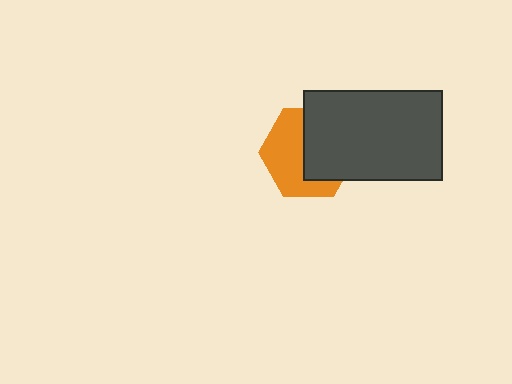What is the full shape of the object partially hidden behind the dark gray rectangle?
The partially hidden object is an orange hexagon.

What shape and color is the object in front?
The object in front is a dark gray rectangle.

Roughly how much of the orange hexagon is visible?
About half of it is visible (roughly 52%).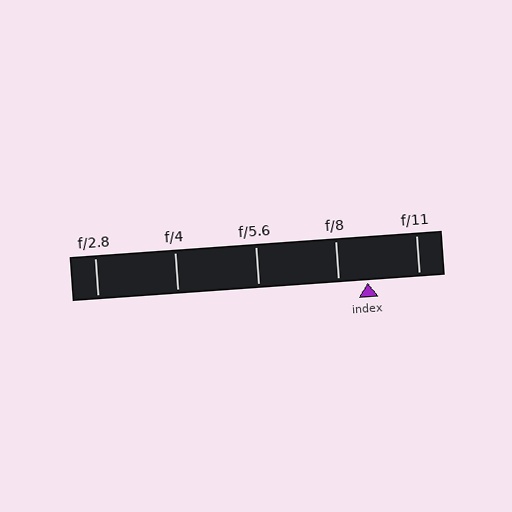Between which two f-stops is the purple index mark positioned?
The index mark is between f/8 and f/11.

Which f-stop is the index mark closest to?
The index mark is closest to f/8.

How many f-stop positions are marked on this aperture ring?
There are 5 f-stop positions marked.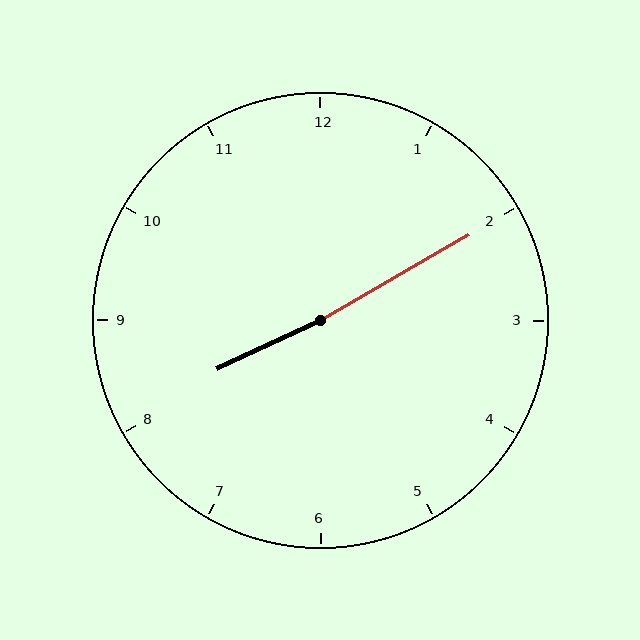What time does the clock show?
8:10.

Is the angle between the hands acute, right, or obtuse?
It is obtuse.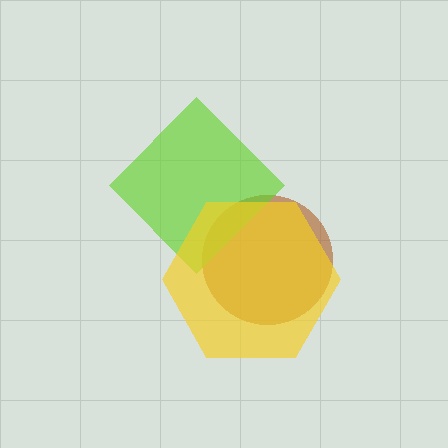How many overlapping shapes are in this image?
There are 3 overlapping shapes in the image.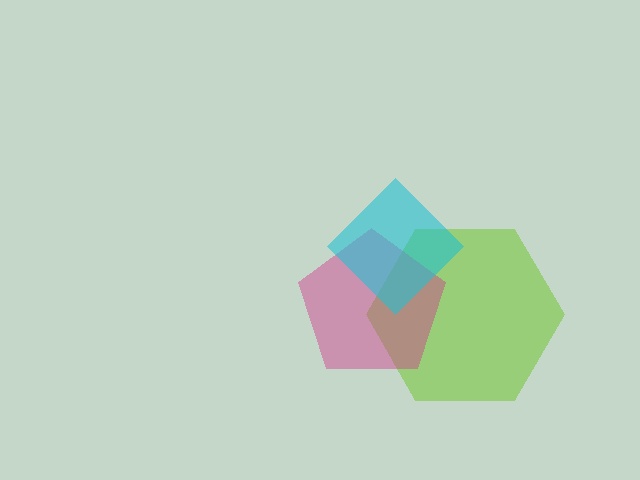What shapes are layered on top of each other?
The layered shapes are: a lime hexagon, a magenta pentagon, a cyan diamond.